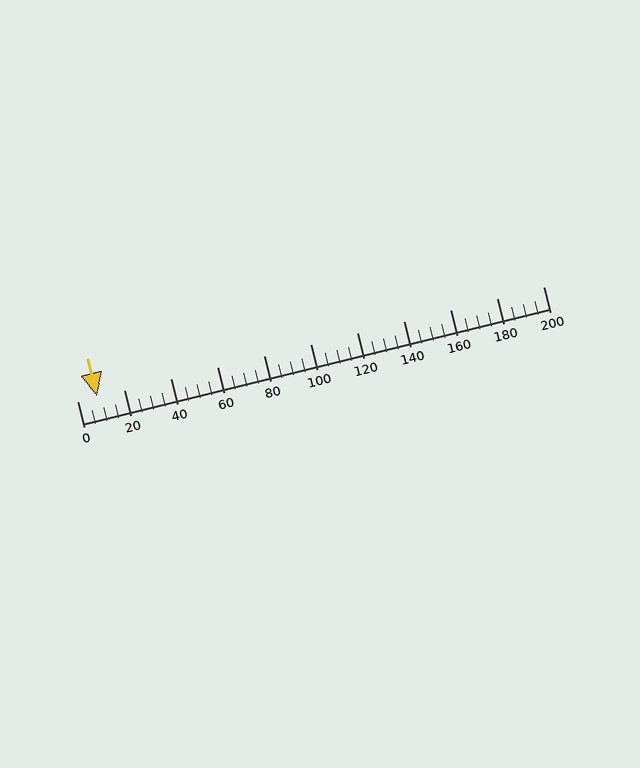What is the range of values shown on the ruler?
The ruler shows values from 0 to 200.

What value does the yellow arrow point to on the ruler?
The yellow arrow points to approximately 9.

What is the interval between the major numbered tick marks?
The major tick marks are spaced 20 units apart.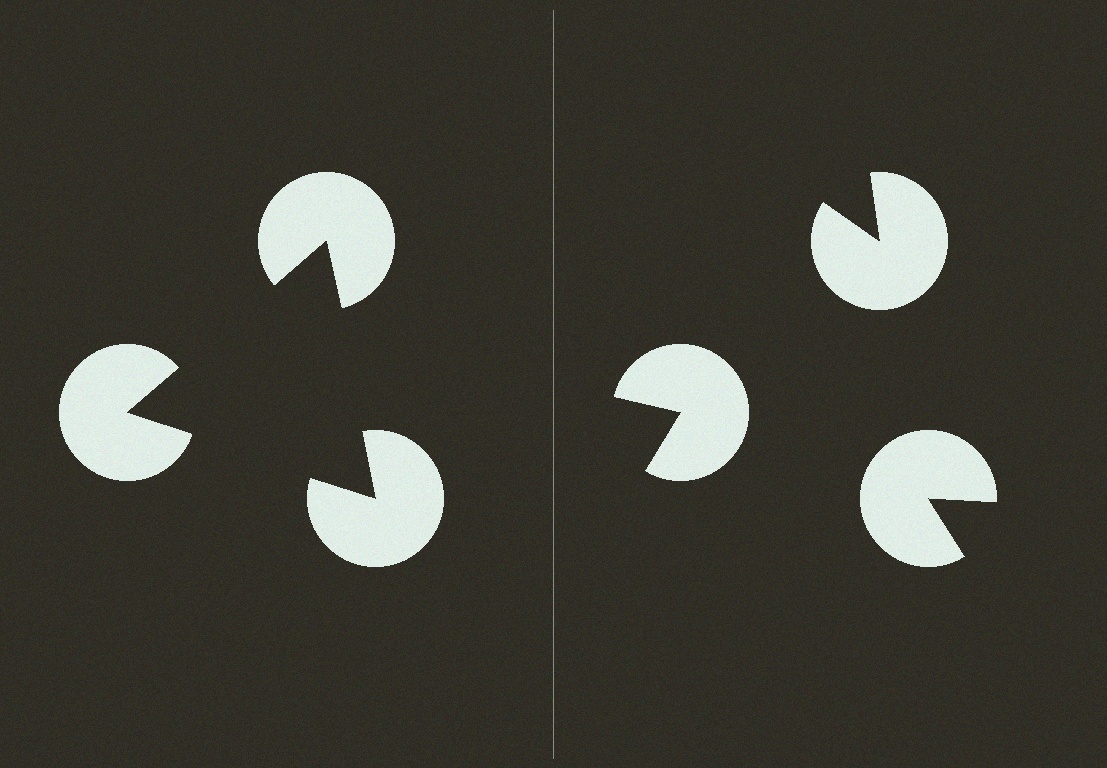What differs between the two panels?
The pac-man discs are positioned identically on both sides; only the wedge orientations differ. On the left they align to a triangle; on the right they are misaligned.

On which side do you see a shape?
An illusory triangle appears on the left side. On the right side the wedge cuts are rotated, so no coherent shape forms.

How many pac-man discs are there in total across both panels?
6 — 3 on each side.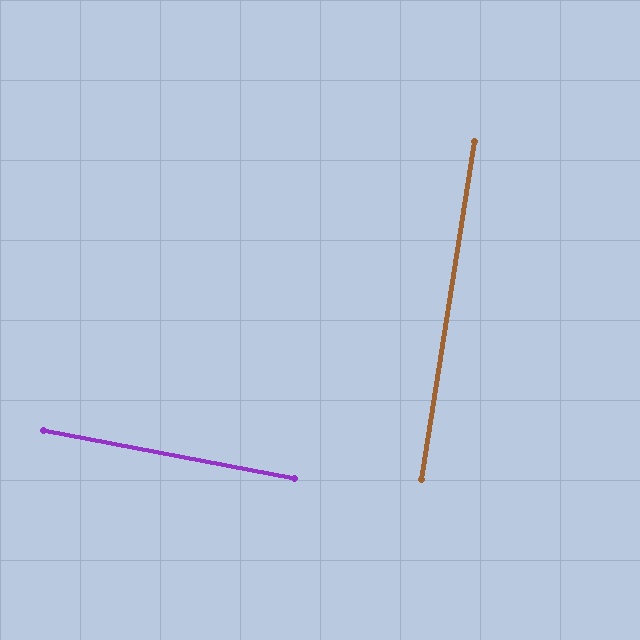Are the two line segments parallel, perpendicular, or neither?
Perpendicular — they meet at approximately 88°.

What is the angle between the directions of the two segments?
Approximately 88 degrees.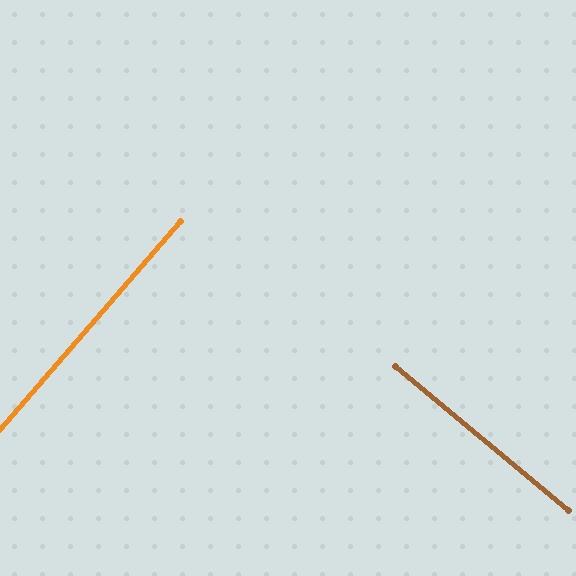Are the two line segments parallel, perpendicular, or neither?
Perpendicular — they meet at approximately 89°.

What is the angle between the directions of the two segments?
Approximately 89 degrees.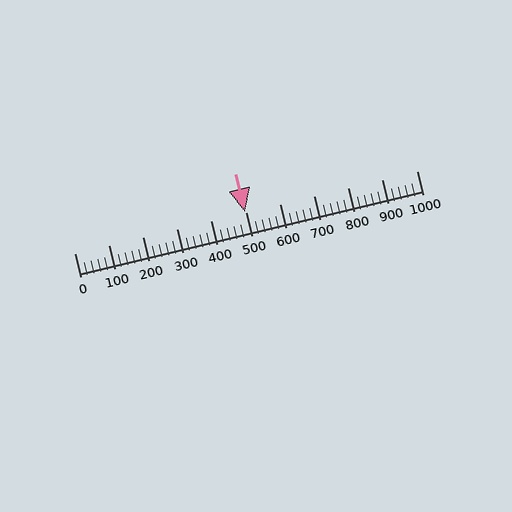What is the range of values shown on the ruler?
The ruler shows values from 0 to 1000.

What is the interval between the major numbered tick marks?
The major tick marks are spaced 100 units apart.